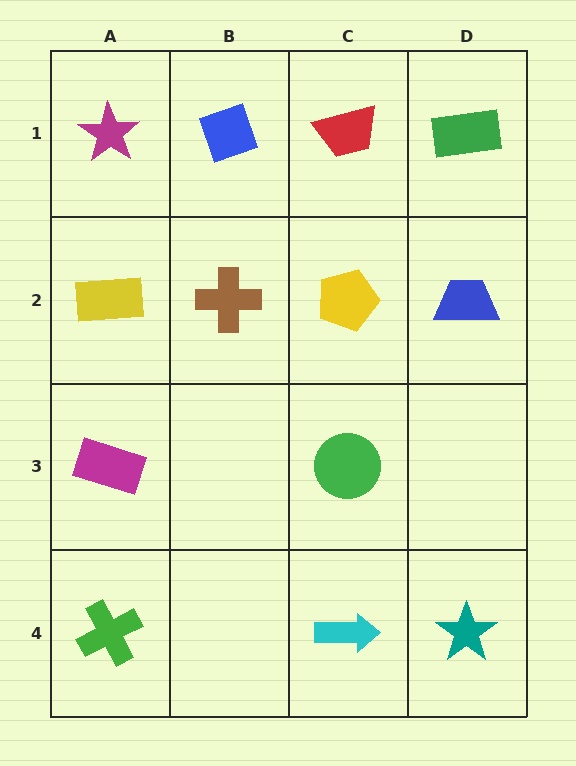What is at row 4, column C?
A cyan arrow.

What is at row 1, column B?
A blue diamond.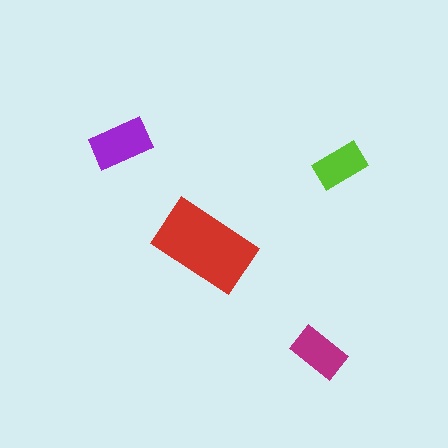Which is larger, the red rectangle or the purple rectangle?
The red one.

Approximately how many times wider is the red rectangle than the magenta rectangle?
About 2 times wider.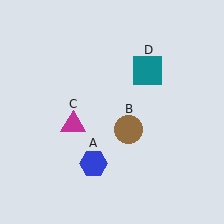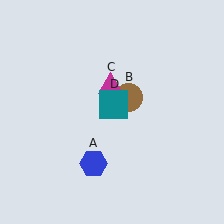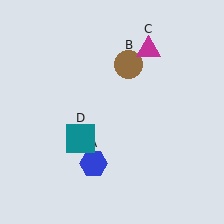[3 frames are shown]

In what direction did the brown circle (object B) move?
The brown circle (object B) moved up.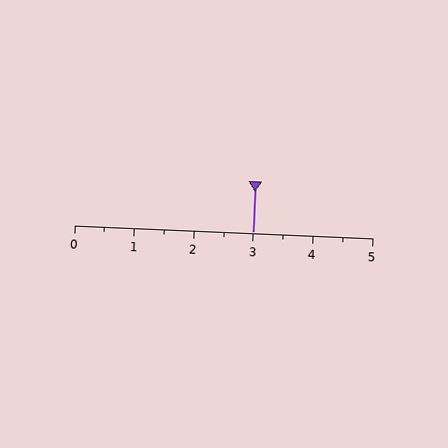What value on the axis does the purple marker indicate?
The marker indicates approximately 3.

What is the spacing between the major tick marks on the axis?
The major ticks are spaced 1 apart.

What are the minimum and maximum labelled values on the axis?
The axis runs from 0 to 5.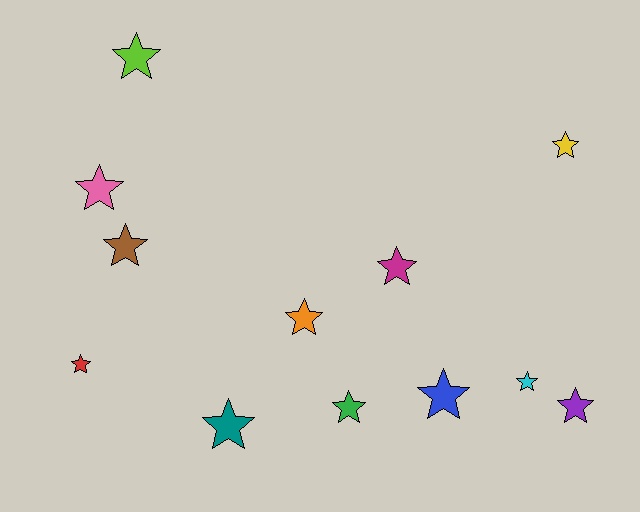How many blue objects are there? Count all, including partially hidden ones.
There is 1 blue object.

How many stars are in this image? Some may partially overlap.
There are 12 stars.